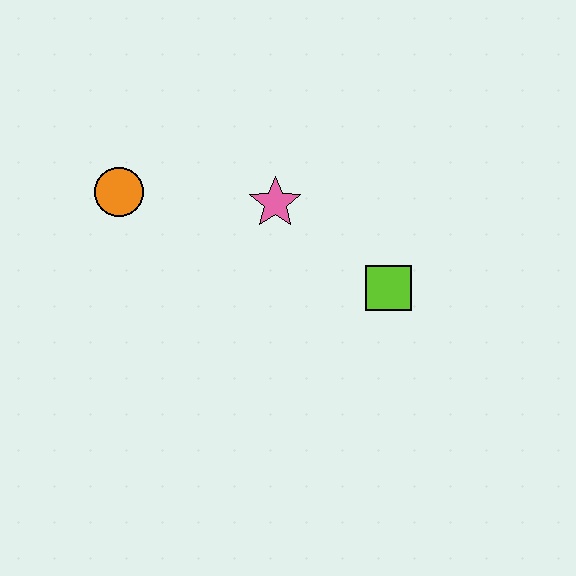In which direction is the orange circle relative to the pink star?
The orange circle is to the left of the pink star.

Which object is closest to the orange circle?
The pink star is closest to the orange circle.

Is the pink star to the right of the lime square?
No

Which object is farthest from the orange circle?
The lime square is farthest from the orange circle.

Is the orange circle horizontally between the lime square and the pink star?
No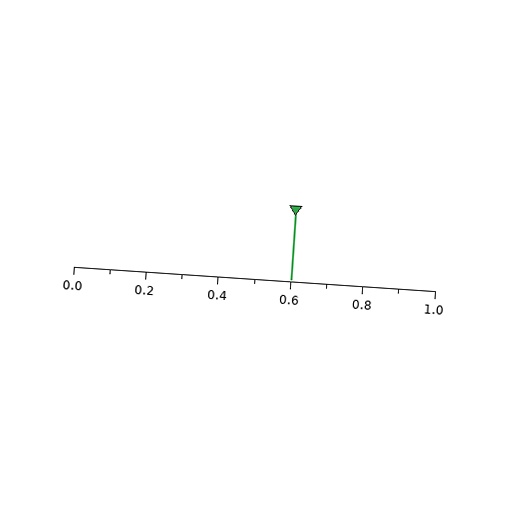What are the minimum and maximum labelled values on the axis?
The axis runs from 0.0 to 1.0.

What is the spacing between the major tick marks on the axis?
The major ticks are spaced 0.2 apart.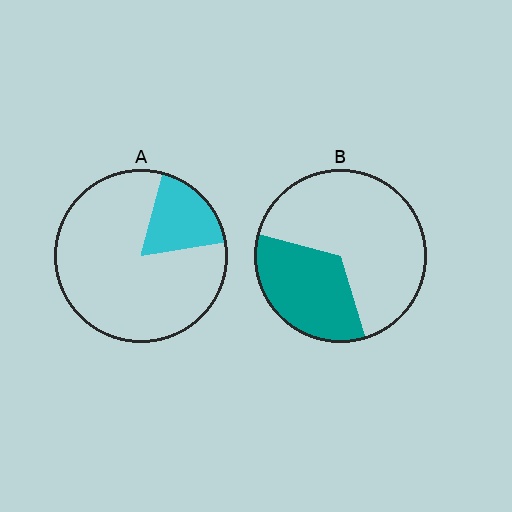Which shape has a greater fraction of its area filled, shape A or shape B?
Shape B.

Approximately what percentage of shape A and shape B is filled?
A is approximately 20% and B is approximately 35%.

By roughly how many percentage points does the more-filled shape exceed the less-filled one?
By roughly 15 percentage points (B over A).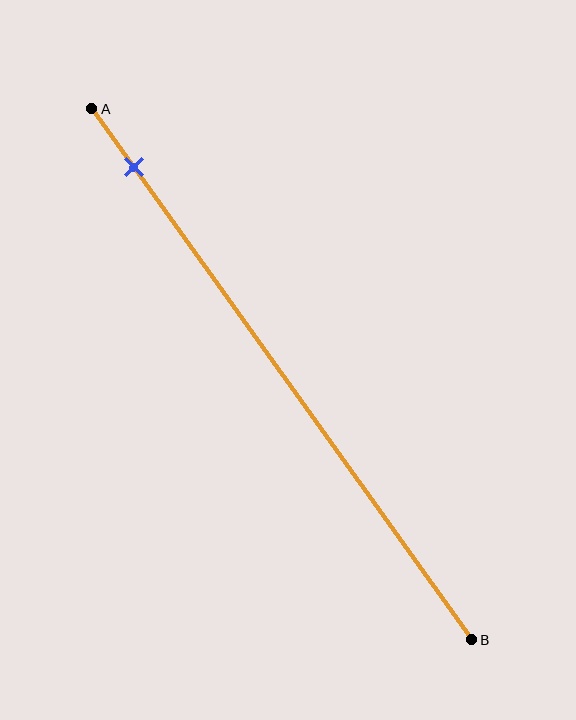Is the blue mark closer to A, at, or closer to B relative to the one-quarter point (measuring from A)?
The blue mark is closer to point A than the one-quarter point of segment AB.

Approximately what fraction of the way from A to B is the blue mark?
The blue mark is approximately 10% of the way from A to B.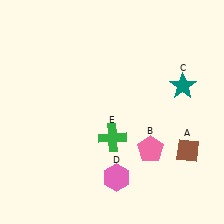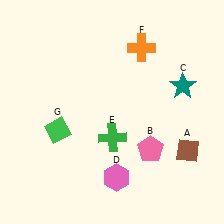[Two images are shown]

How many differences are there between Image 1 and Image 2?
There are 2 differences between the two images.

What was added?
An orange cross (F), a green diamond (G) were added in Image 2.